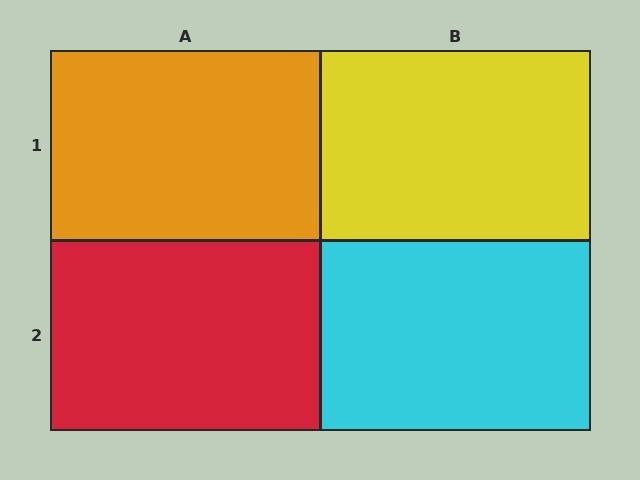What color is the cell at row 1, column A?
Orange.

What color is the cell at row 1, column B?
Yellow.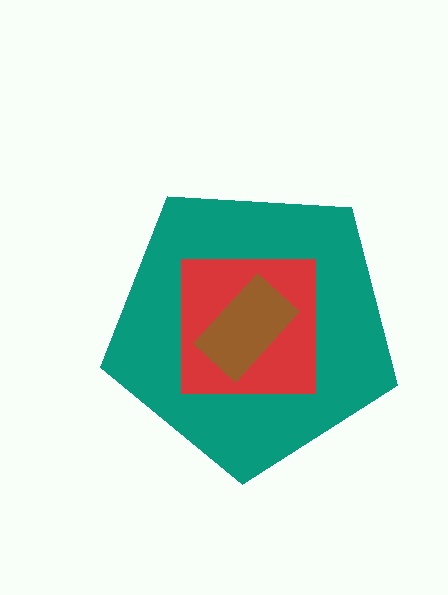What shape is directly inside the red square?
The brown rectangle.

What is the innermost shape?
The brown rectangle.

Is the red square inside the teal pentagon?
Yes.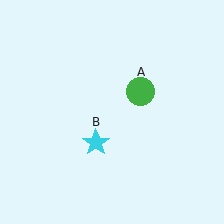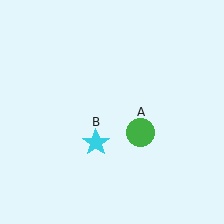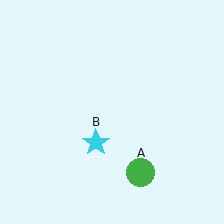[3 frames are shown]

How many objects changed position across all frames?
1 object changed position: green circle (object A).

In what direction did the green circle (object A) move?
The green circle (object A) moved down.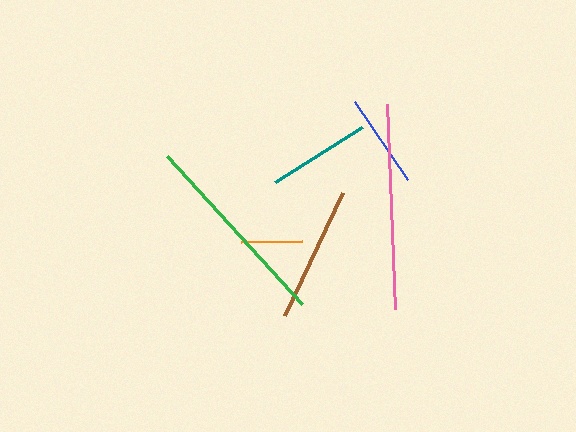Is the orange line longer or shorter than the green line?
The green line is longer than the orange line.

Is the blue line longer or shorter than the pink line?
The pink line is longer than the blue line.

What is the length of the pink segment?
The pink segment is approximately 205 pixels long.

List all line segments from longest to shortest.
From longest to shortest: pink, green, brown, teal, blue, orange.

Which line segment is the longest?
The pink line is the longest at approximately 205 pixels.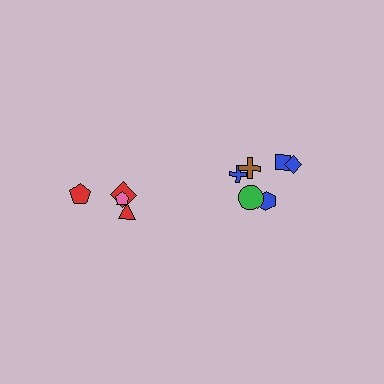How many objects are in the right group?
There are 6 objects.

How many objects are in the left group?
There are 4 objects.